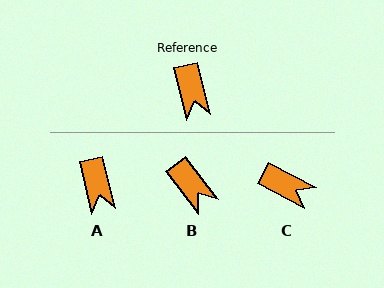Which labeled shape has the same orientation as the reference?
A.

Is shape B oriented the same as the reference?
No, it is off by about 24 degrees.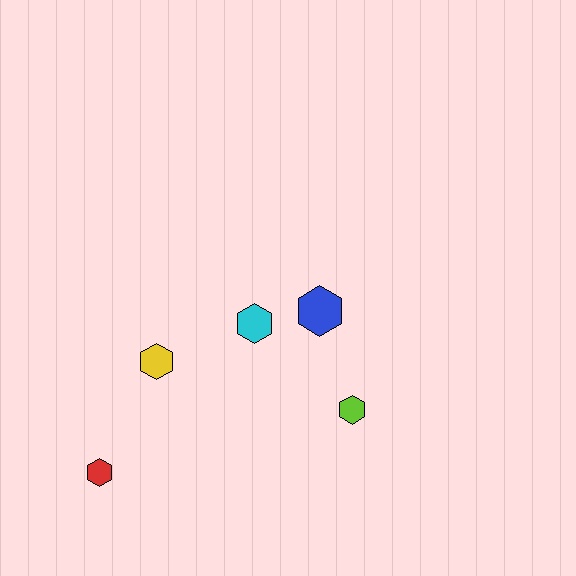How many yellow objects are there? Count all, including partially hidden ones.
There is 1 yellow object.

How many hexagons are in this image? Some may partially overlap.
There are 5 hexagons.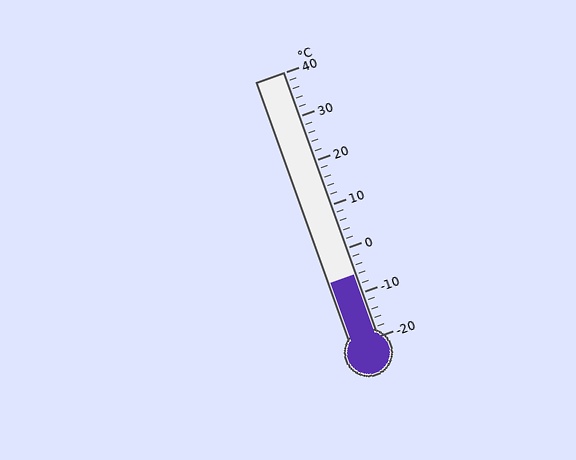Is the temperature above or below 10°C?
The temperature is below 10°C.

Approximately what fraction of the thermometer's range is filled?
The thermometer is filled to approximately 25% of its range.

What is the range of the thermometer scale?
The thermometer scale ranges from -20°C to 40°C.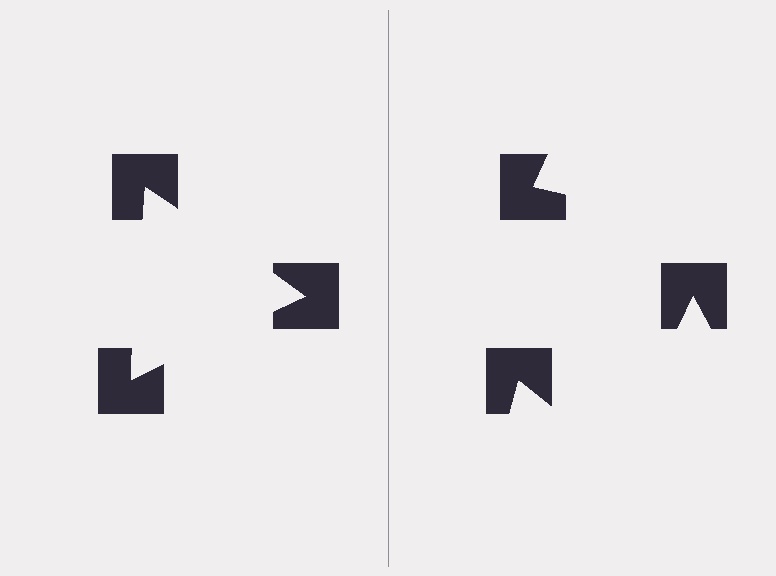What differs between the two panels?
The notched squares are positioned identically on both sides; only the wedge orientations differ. On the left they align to a triangle; on the right they are misaligned.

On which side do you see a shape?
An illusory triangle appears on the left side. On the right side the wedge cuts are rotated, so no coherent shape forms.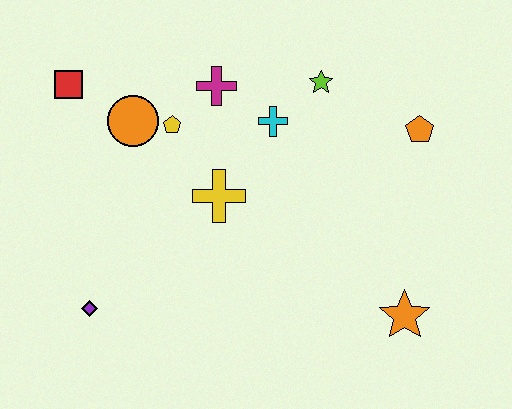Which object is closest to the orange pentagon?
The lime star is closest to the orange pentagon.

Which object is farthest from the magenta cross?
The orange star is farthest from the magenta cross.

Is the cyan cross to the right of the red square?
Yes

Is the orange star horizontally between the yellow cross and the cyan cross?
No